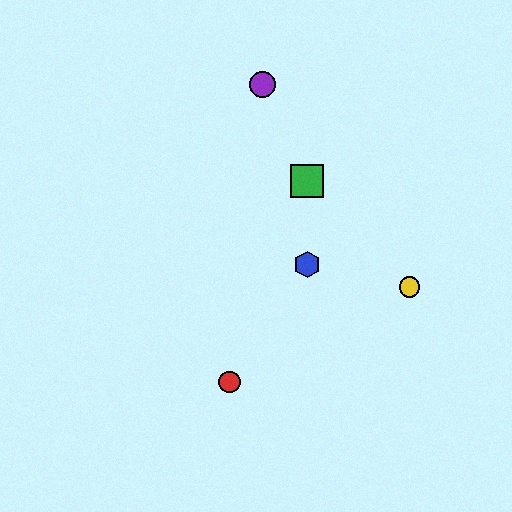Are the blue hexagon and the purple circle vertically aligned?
No, the blue hexagon is at x≈307 and the purple circle is at x≈262.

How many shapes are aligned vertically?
2 shapes (the blue hexagon, the green square) are aligned vertically.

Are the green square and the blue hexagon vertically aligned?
Yes, both are at x≈307.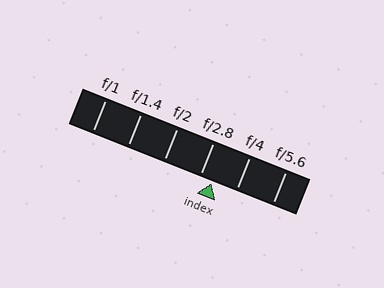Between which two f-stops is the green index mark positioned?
The index mark is between f/2.8 and f/4.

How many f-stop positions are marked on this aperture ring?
There are 6 f-stop positions marked.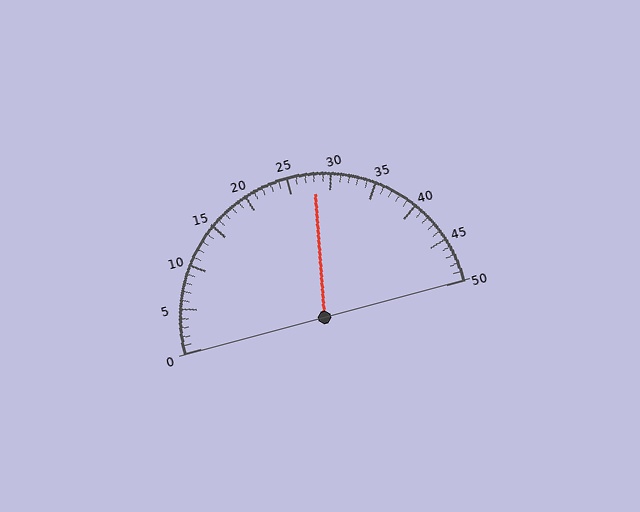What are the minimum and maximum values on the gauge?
The gauge ranges from 0 to 50.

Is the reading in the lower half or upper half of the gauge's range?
The reading is in the upper half of the range (0 to 50).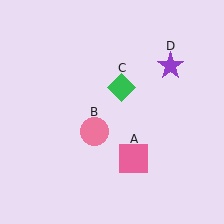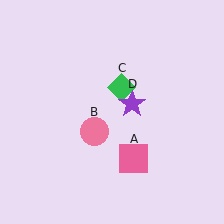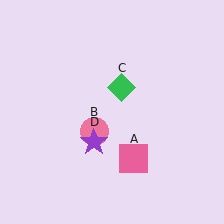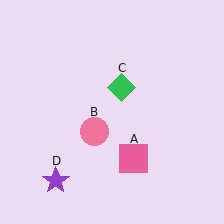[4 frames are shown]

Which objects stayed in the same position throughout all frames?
Pink square (object A) and pink circle (object B) and green diamond (object C) remained stationary.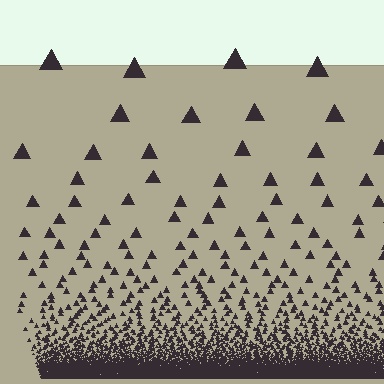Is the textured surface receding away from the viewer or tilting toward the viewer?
The surface appears to tilt toward the viewer. Texture elements get larger and sparser toward the top.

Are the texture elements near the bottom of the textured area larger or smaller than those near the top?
Smaller. The gradient is inverted — elements near the bottom are smaller and denser.